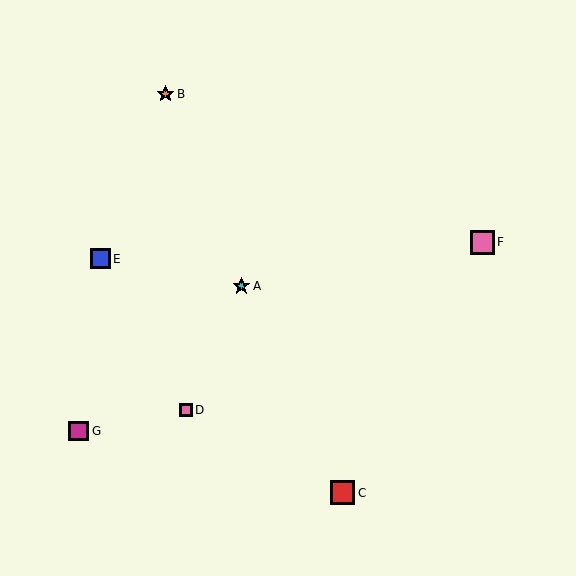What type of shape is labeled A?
Shape A is a cyan star.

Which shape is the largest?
The red square (labeled C) is the largest.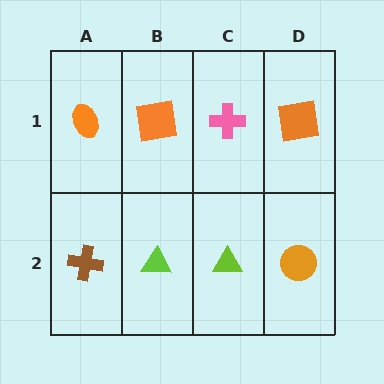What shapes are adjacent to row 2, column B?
An orange square (row 1, column B), a brown cross (row 2, column A), a lime triangle (row 2, column C).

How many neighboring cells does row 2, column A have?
2.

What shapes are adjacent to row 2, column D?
An orange square (row 1, column D), a lime triangle (row 2, column C).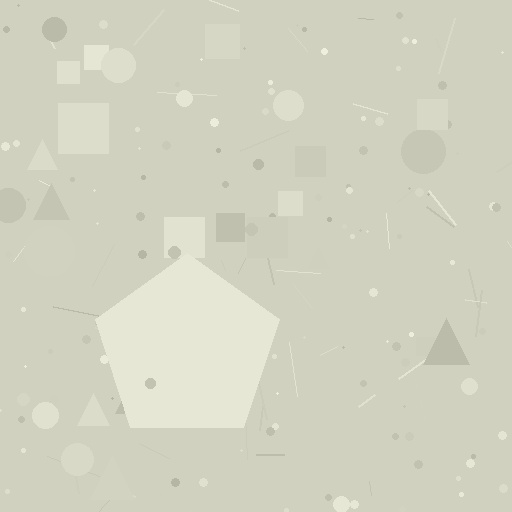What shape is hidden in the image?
A pentagon is hidden in the image.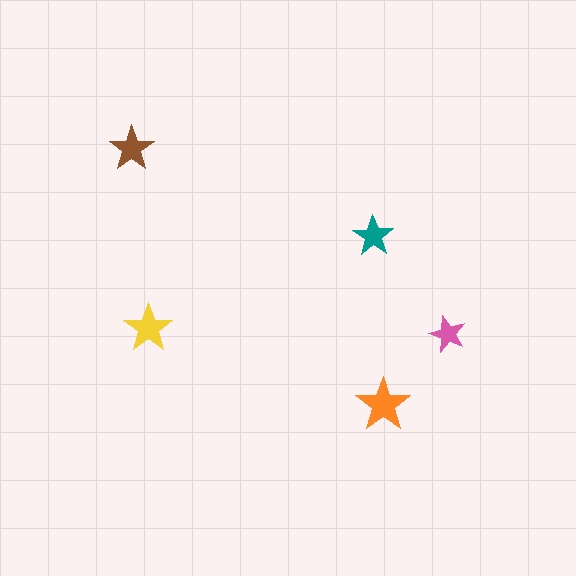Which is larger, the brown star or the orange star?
The orange one.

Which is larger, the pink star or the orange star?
The orange one.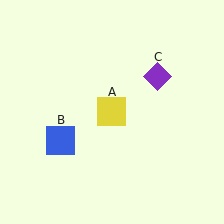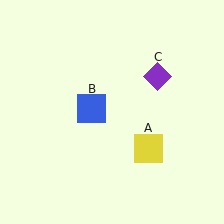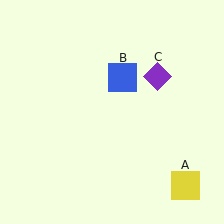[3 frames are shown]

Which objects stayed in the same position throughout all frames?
Purple diamond (object C) remained stationary.